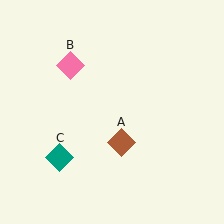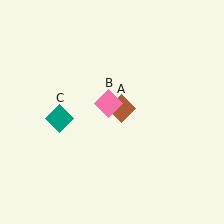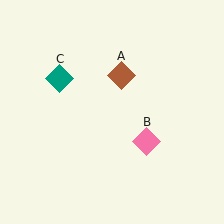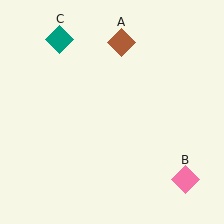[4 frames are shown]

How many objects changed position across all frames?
3 objects changed position: brown diamond (object A), pink diamond (object B), teal diamond (object C).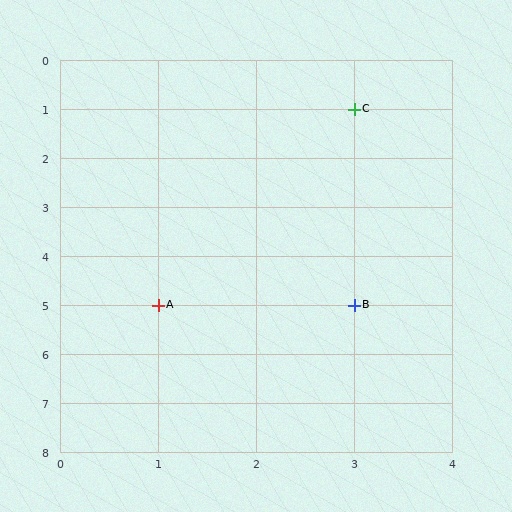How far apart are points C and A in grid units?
Points C and A are 2 columns and 4 rows apart (about 4.5 grid units diagonally).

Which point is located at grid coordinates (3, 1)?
Point C is at (3, 1).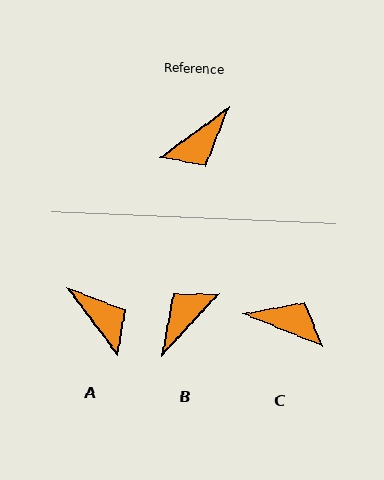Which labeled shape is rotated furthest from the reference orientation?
B, about 169 degrees away.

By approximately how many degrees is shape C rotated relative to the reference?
Approximately 122 degrees counter-clockwise.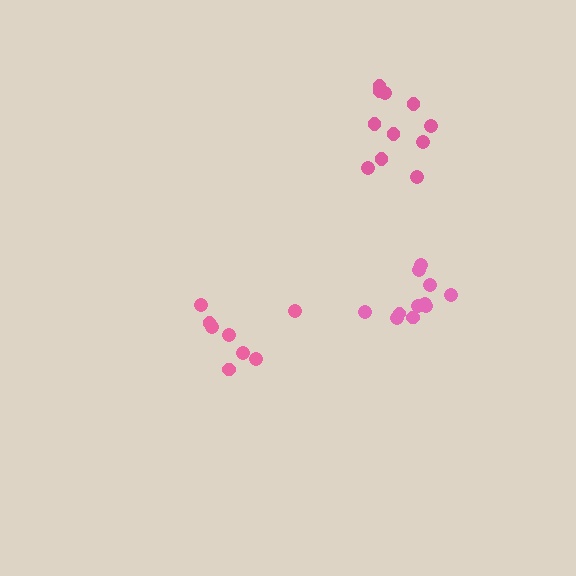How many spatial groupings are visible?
There are 3 spatial groupings.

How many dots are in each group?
Group 1: 11 dots, Group 2: 11 dots, Group 3: 8 dots (30 total).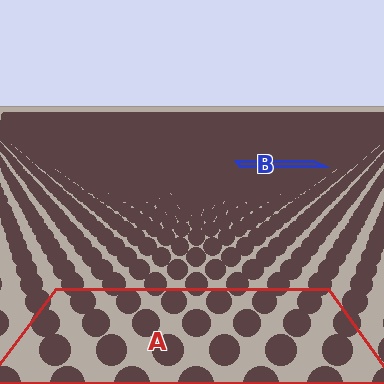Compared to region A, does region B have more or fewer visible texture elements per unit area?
Region B has more texture elements per unit area — they are packed more densely because it is farther away.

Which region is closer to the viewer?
Region A is closer. The texture elements there are larger and more spread out.